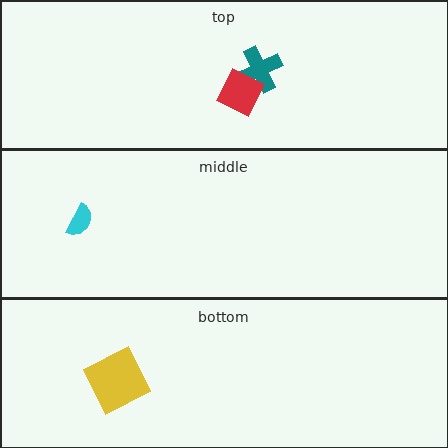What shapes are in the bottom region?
The yellow square.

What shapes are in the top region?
The teal cross, the red diamond.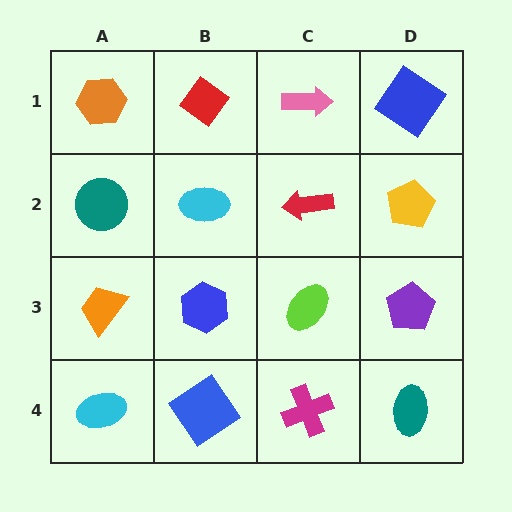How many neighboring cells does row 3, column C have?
4.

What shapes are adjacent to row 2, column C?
A pink arrow (row 1, column C), a lime ellipse (row 3, column C), a cyan ellipse (row 2, column B), a yellow pentagon (row 2, column D).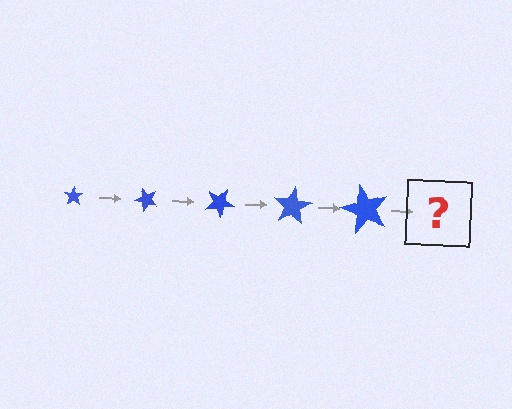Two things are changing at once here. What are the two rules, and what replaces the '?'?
The two rules are that the star grows larger each step and it rotates 50 degrees each step. The '?' should be a star, larger than the previous one and rotated 250 degrees from the start.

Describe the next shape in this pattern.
It should be a star, larger than the previous one and rotated 250 degrees from the start.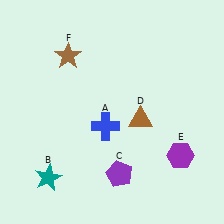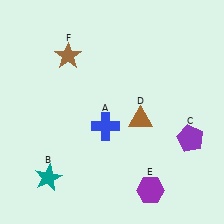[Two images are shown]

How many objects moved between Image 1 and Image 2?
2 objects moved between the two images.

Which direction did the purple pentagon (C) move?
The purple pentagon (C) moved right.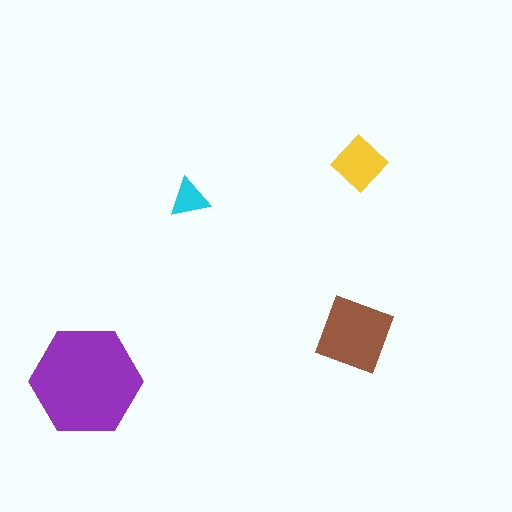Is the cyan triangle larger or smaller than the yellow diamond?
Smaller.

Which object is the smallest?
The cyan triangle.